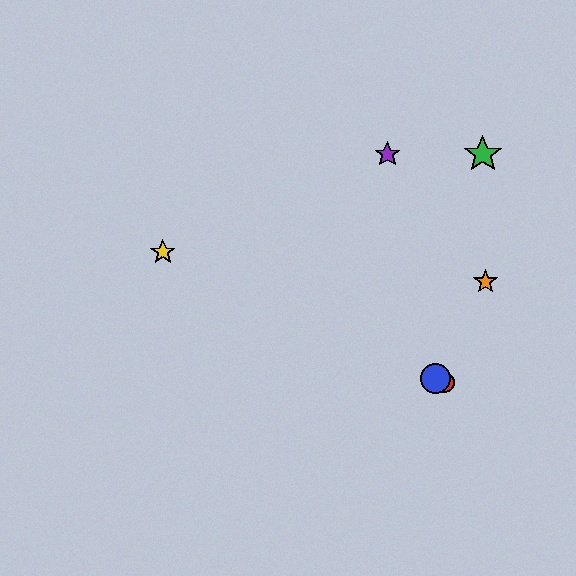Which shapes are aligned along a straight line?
The red circle, the blue circle, the yellow star are aligned along a straight line.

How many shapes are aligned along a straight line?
3 shapes (the red circle, the blue circle, the yellow star) are aligned along a straight line.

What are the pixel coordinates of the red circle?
The red circle is at (444, 383).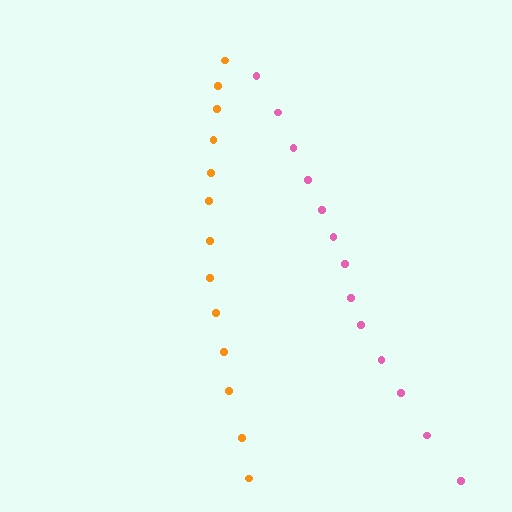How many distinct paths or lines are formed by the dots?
There are 2 distinct paths.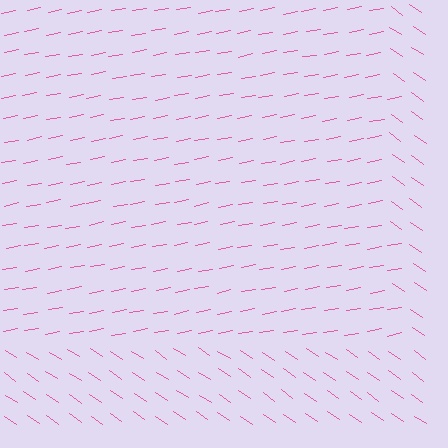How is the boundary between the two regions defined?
The boundary is defined purely by a change in line orientation (approximately 45 degrees difference). All lines are the same color and thickness.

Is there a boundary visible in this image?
Yes, there is a texture boundary formed by a change in line orientation.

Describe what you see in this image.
The image is filled with small pink line segments. A rectangle region in the image has lines oriented differently from the surrounding lines, creating a visible texture boundary.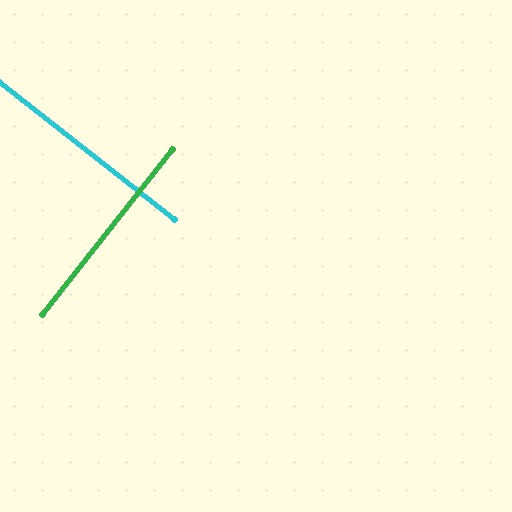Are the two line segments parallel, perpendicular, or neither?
Perpendicular — they meet at approximately 90°.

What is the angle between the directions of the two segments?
Approximately 90 degrees.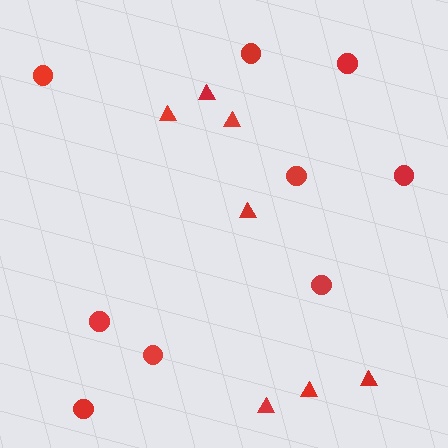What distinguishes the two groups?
There are 2 groups: one group of circles (9) and one group of triangles (7).